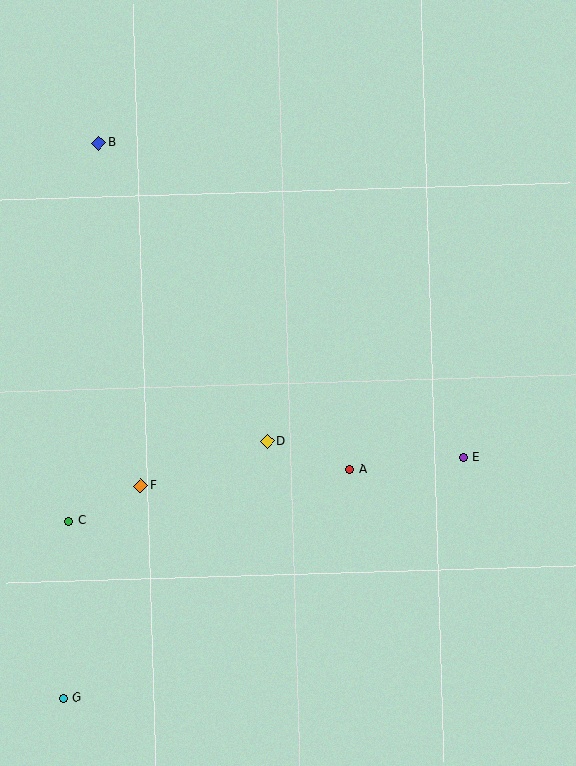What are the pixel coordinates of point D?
Point D is at (267, 441).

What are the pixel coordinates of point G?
Point G is at (64, 698).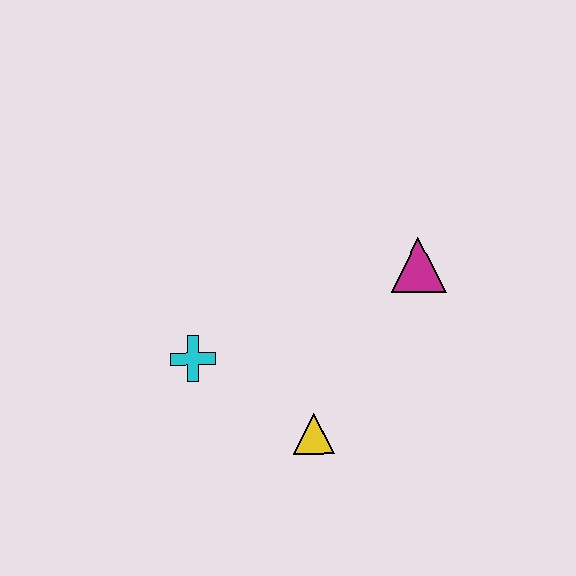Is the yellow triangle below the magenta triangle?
Yes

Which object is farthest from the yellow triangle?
The magenta triangle is farthest from the yellow triangle.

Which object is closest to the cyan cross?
The yellow triangle is closest to the cyan cross.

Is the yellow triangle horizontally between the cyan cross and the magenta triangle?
Yes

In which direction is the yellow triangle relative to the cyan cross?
The yellow triangle is to the right of the cyan cross.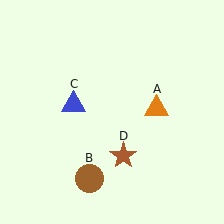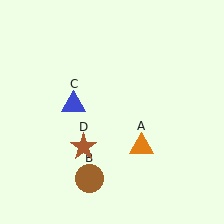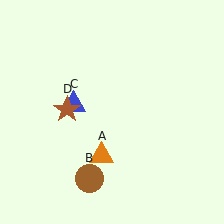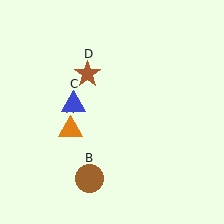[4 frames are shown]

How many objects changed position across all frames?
2 objects changed position: orange triangle (object A), brown star (object D).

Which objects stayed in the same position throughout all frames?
Brown circle (object B) and blue triangle (object C) remained stationary.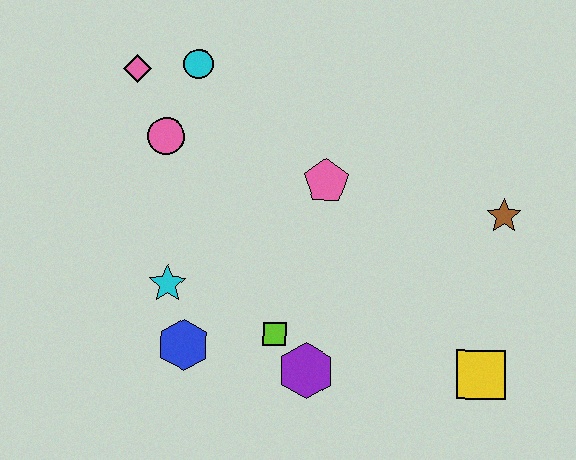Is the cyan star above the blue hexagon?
Yes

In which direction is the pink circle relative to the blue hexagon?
The pink circle is above the blue hexagon.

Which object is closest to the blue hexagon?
The cyan star is closest to the blue hexagon.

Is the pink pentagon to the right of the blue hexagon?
Yes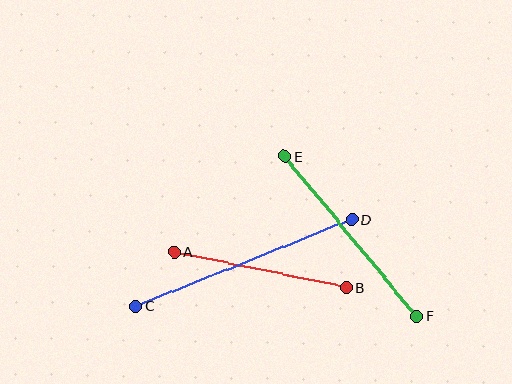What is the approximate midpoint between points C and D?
The midpoint is at approximately (244, 263) pixels.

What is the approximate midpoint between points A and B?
The midpoint is at approximately (260, 270) pixels.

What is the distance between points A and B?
The distance is approximately 176 pixels.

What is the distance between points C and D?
The distance is approximately 233 pixels.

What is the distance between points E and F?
The distance is approximately 207 pixels.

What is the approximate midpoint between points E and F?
The midpoint is at approximately (350, 236) pixels.